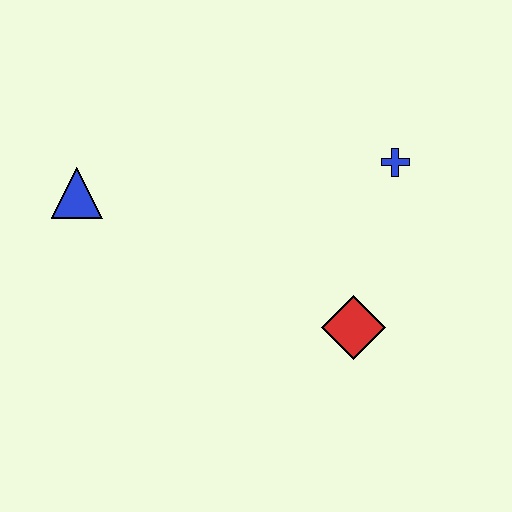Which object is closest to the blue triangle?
The red diamond is closest to the blue triangle.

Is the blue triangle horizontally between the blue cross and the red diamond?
No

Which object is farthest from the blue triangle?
The blue cross is farthest from the blue triangle.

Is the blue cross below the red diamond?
No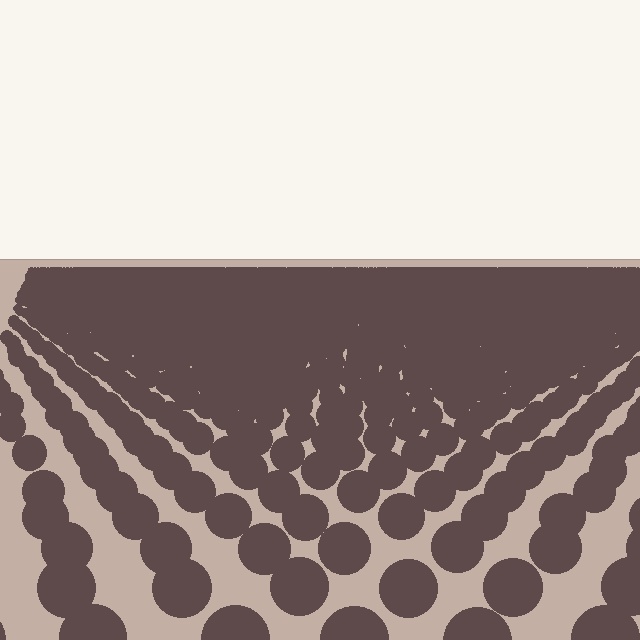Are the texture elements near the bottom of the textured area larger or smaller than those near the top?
Larger. Near the bottom, elements are closer to the viewer and appear at a bigger on-screen size.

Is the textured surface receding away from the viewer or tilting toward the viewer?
The surface is receding away from the viewer. Texture elements get smaller and denser toward the top.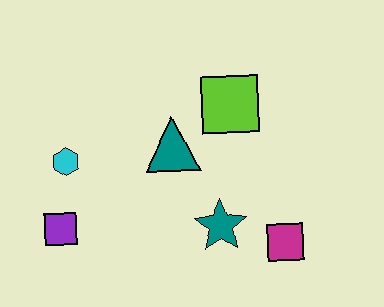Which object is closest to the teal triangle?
The lime square is closest to the teal triangle.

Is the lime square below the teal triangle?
No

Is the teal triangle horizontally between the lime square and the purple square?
Yes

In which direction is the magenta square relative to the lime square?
The magenta square is below the lime square.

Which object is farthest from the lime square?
The purple square is farthest from the lime square.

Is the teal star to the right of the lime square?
No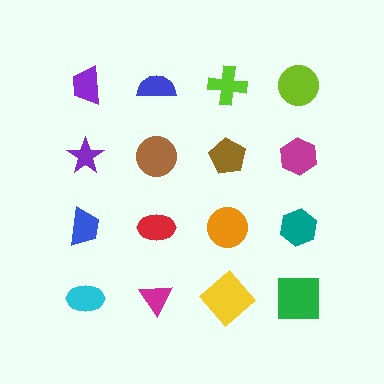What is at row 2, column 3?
A brown pentagon.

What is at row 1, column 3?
A lime cross.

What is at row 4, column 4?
A green square.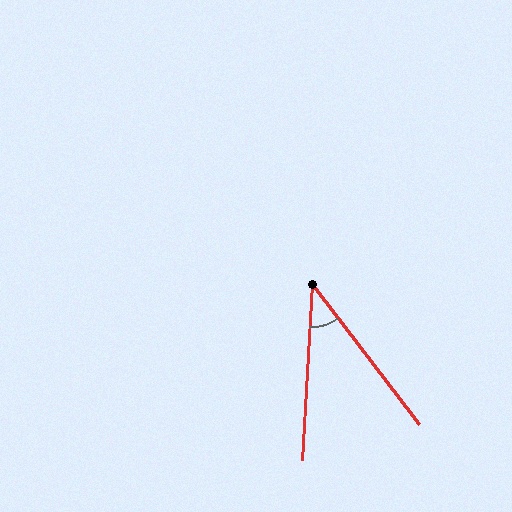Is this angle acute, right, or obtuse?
It is acute.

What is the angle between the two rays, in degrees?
Approximately 41 degrees.